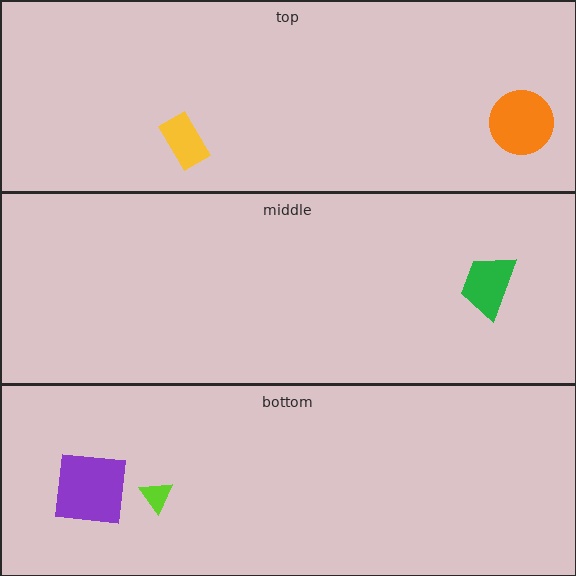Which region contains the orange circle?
The top region.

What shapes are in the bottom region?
The lime triangle, the purple square.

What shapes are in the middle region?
The green trapezoid.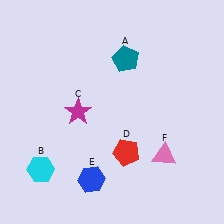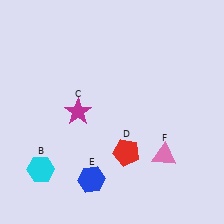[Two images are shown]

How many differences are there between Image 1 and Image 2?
There is 1 difference between the two images.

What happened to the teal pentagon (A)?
The teal pentagon (A) was removed in Image 2. It was in the top-right area of Image 1.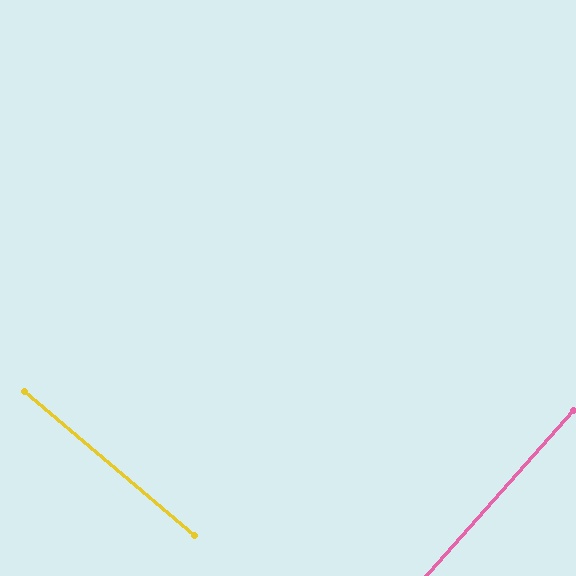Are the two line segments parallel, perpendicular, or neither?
Perpendicular — they meet at approximately 89°.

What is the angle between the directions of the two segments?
Approximately 89 degrees.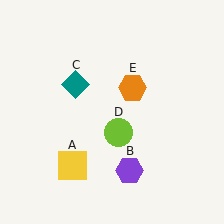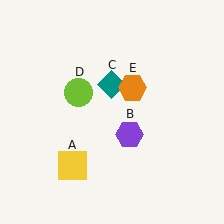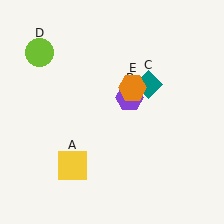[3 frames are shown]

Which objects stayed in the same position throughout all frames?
Yellow square (object A) and orange hexagon (object E) remained stationary.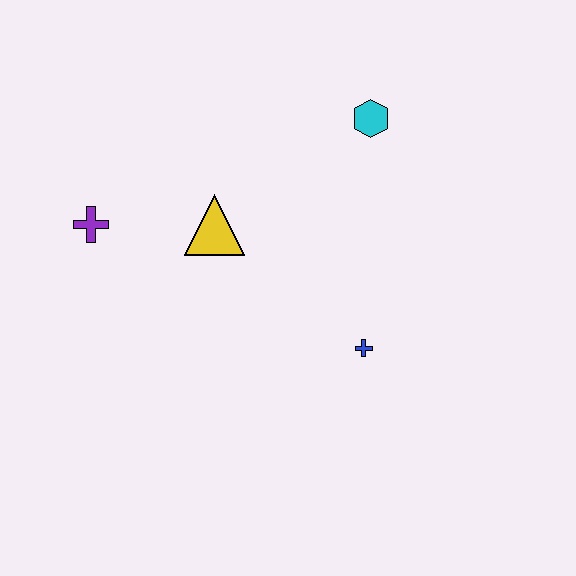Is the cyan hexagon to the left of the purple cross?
No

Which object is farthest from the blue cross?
The purple cross is farthest from the blue cross.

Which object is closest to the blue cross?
The yellow triangle is closest to the blue cross.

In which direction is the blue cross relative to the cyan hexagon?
The blue cross is below the cyan hexagon.